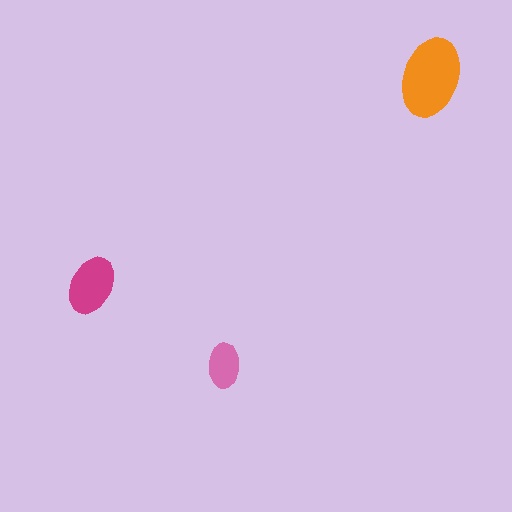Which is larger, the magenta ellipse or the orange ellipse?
The orange one.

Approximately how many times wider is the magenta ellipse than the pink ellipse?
About 1.5 times wider.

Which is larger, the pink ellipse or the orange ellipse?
The orange one.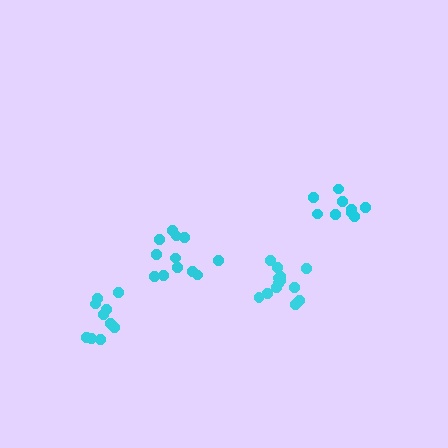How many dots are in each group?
Group 1: 12 dots, Group 2: 13 dots, Group 3: 10 dots, Group 4: 9 dots (44 total).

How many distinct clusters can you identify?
There are 4 distinct clusters.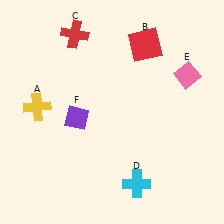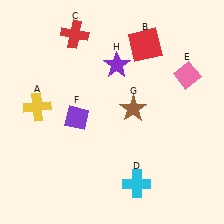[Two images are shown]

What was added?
A brown star (G), a purple star (H) were added in Image 2.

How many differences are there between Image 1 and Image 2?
There are 2 differences between the two images.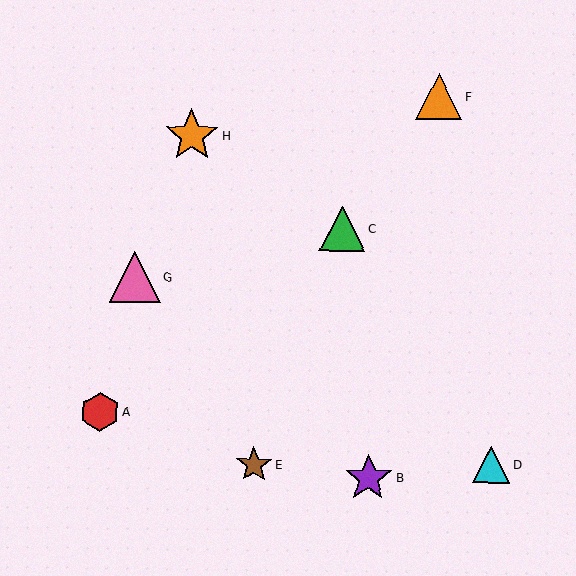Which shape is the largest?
The orange star (labeled H) is the largest.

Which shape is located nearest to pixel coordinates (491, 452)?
The cyan triangle (labeled D) at (491, 465) is nearest to that location.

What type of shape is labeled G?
Shape G is a pink triangle.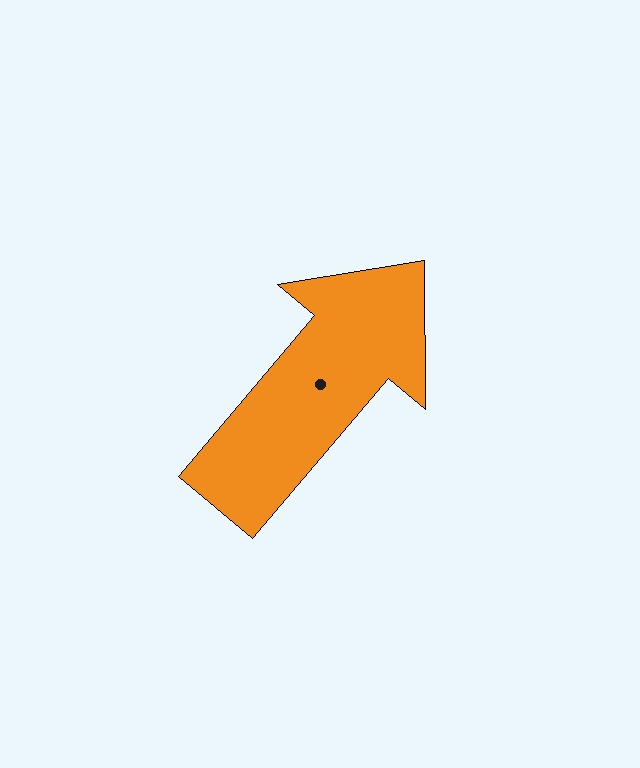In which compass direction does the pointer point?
Northeast.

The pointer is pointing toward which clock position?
Roughly 1 o'clock.